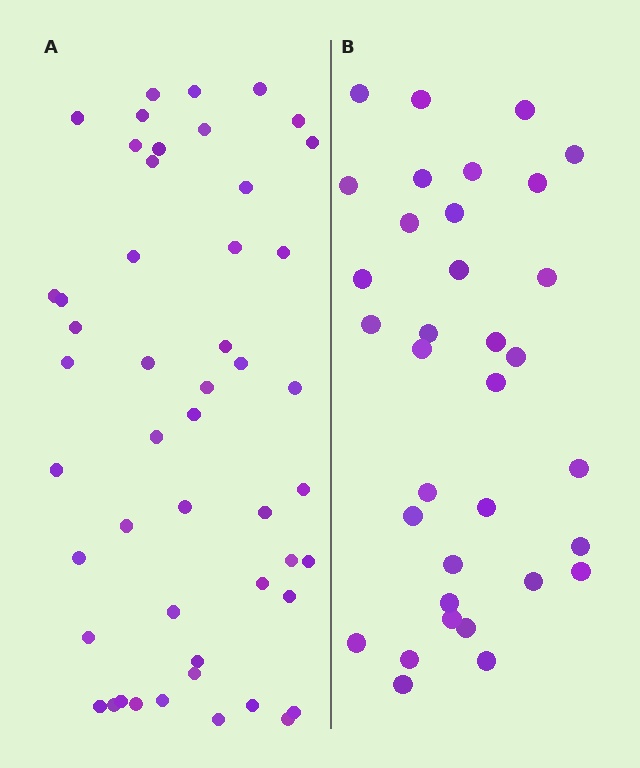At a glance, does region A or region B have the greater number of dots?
Region A (the left region) has more dots.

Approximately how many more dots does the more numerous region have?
Region A has approximately 15 more dots than region B.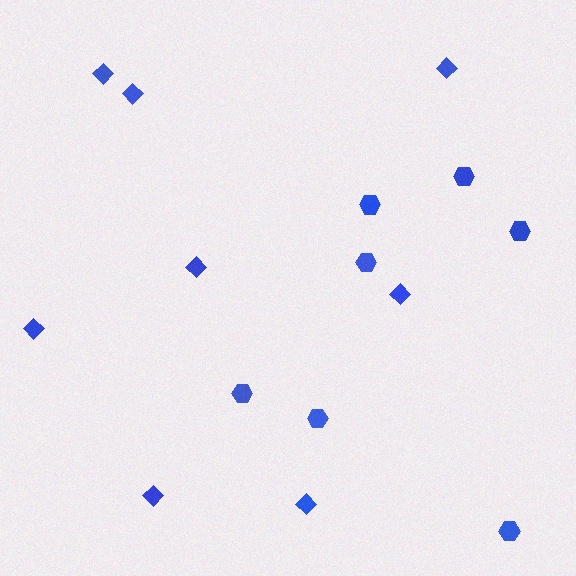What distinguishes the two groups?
There are 2 groups: one group of hexagons (7) and one group of diamonds (8).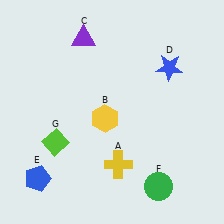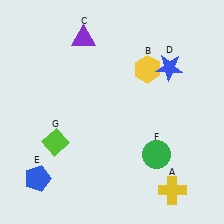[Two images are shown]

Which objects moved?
The objects that moved are: the yellow cross (A), the yellow hexagon (B), the green circle (F).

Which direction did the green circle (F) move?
The green circle (F) moved up.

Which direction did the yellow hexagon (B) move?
The yellow hexagon (B) moved up.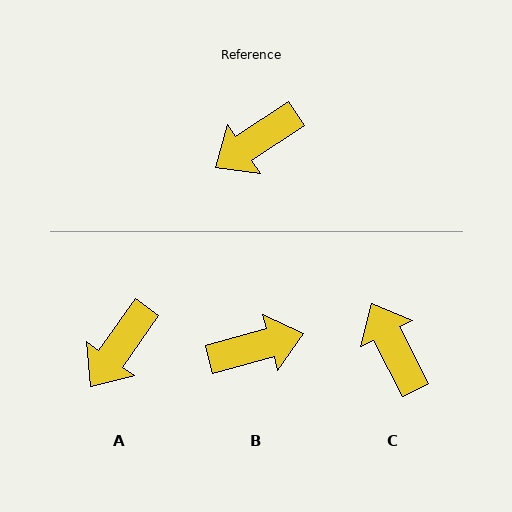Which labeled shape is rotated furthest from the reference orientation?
B, about 162 degrees away.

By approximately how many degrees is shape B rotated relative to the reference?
Approximately 162 degrees counter-clockwise.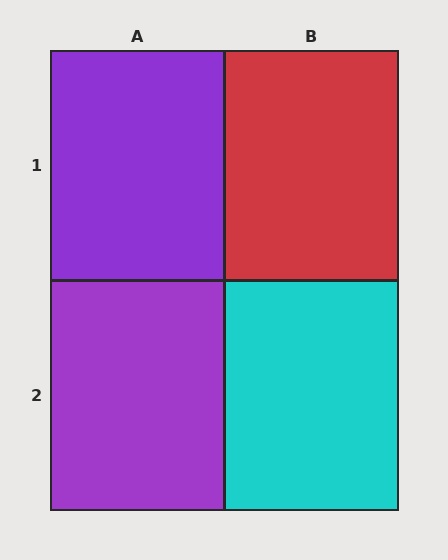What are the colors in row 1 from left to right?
Purple, red.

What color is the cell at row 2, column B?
Cyan.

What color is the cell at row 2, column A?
Purple.